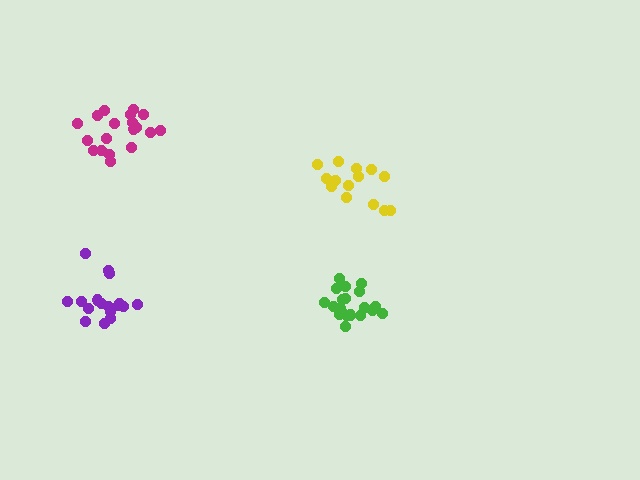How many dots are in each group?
Group 1: 14 dots, Group 2: 17 dots, Group 3: 20 dots, Group 4: 19 dots (70 total).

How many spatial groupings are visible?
There are 4 spatial groupings.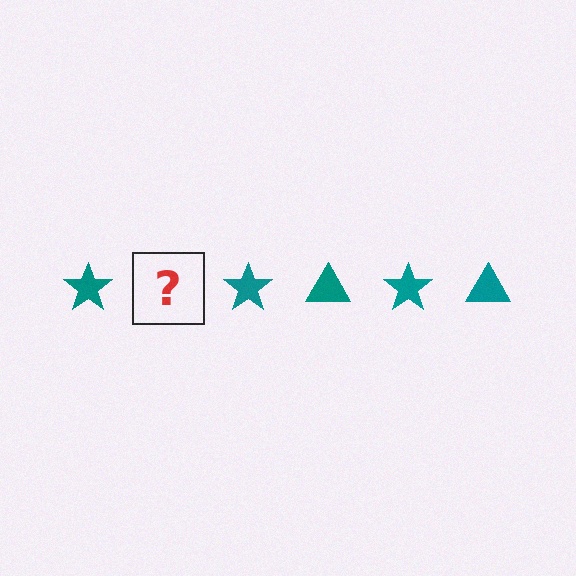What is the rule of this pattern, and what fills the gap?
The rule is that the pattern cycles through star, triangle shapes in teal. The gap should be filled with a teal triangle.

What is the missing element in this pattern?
The missing element is a teal triangle.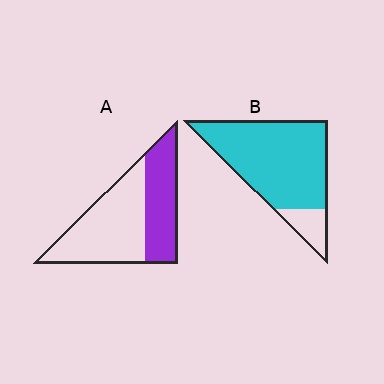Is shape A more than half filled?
No.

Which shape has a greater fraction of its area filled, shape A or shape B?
Shape B.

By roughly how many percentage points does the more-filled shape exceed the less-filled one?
By roughly 45 percentage points (B over A).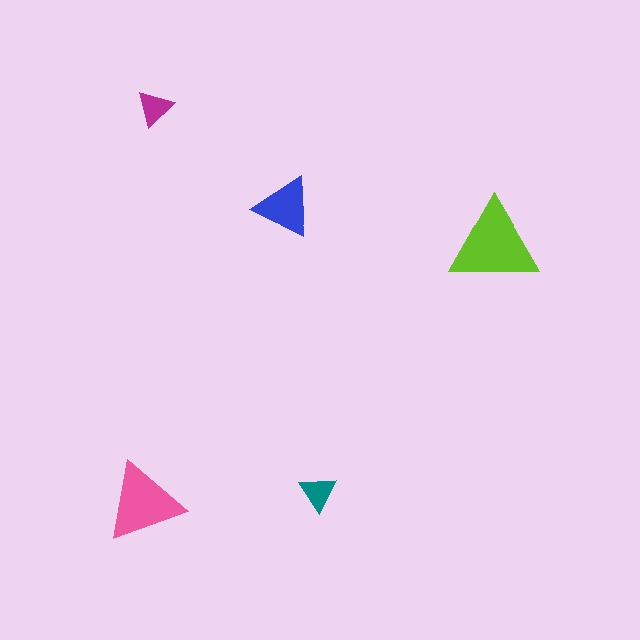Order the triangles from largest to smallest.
the lime one, the pink one, the blue one, the teal one, the magenta one.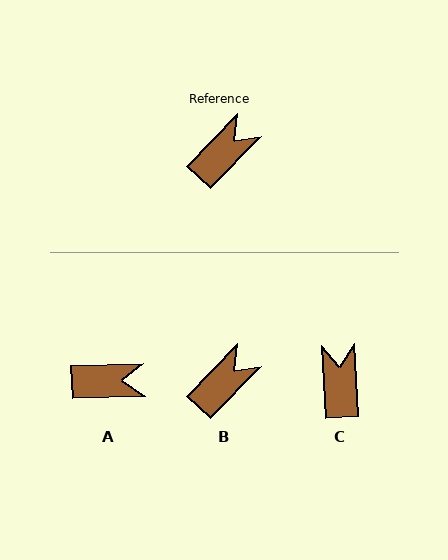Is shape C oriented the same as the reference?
No, it is off by about 48 degrees.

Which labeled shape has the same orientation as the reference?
B.